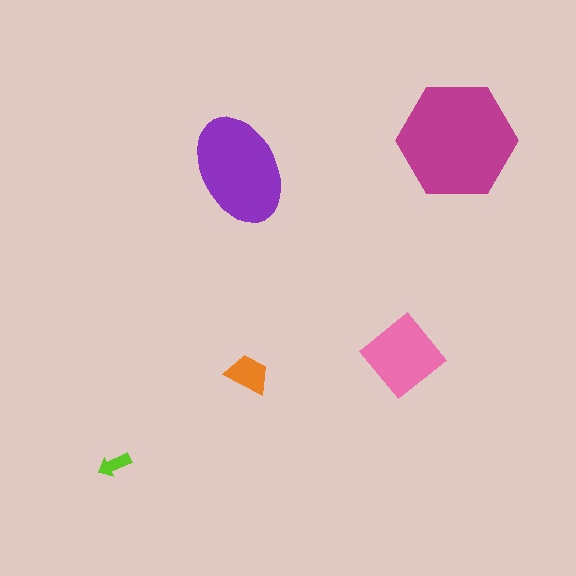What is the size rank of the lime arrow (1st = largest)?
5th.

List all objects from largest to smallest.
The magenta hexagon, the purple ellipse, the pink diamond, the orange trapezoid, the lime arrow.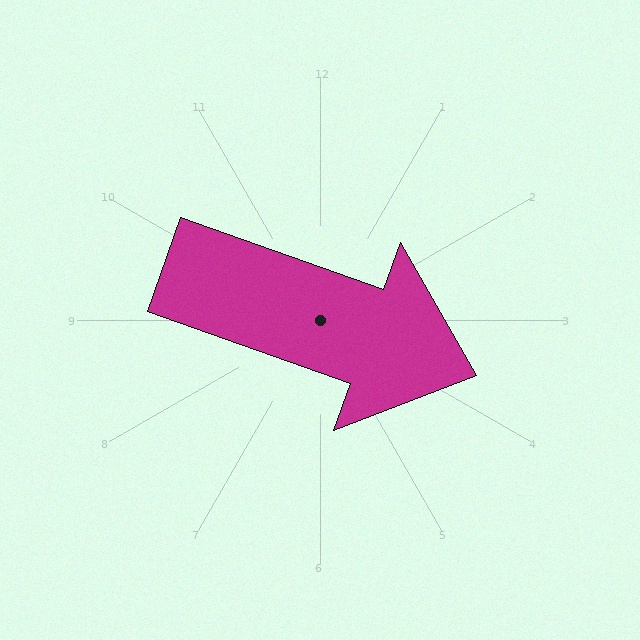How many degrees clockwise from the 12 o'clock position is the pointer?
Approximately 110 degrees.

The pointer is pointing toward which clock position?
Roughly 4 o'clock.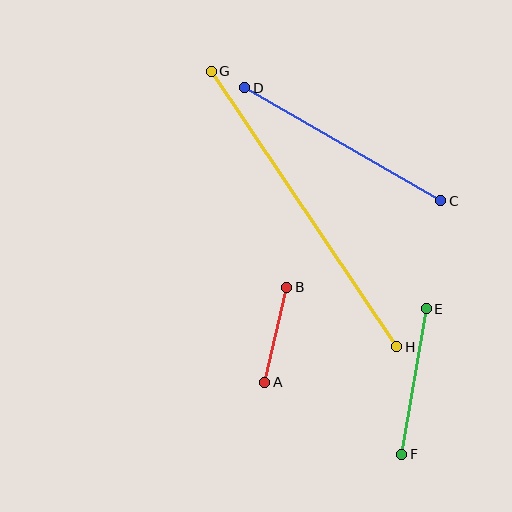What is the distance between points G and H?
The distance is approximately 332 pixels.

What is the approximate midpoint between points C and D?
The midpoint is at approximately (343, 144) pixels.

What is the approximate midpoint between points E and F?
The midpoint is at approximately (414, 382) pixels.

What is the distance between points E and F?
The distance is approximately 148 pixels.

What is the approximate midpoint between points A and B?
The midpoint is at approximately (276, 335) pixels.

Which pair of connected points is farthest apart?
Points G and H are farthest apart.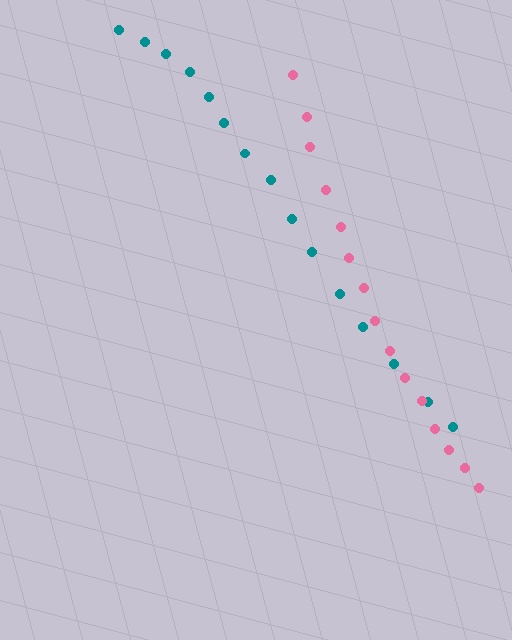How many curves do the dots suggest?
There are 2 distinct paths.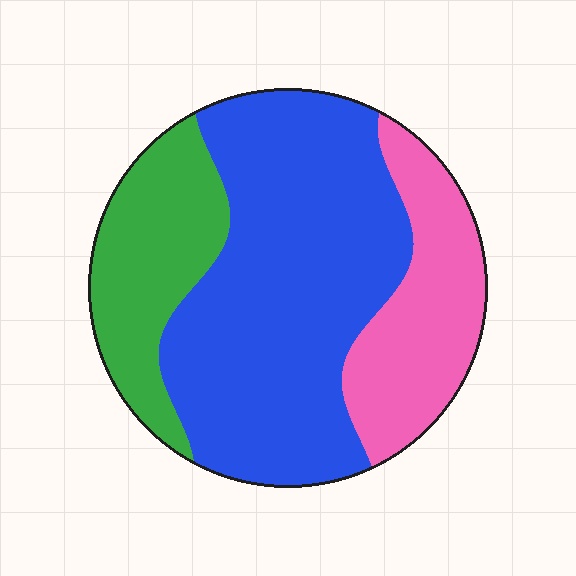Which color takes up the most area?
Blue, at roughly 55%.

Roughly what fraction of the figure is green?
Green covers 21% of the figure.